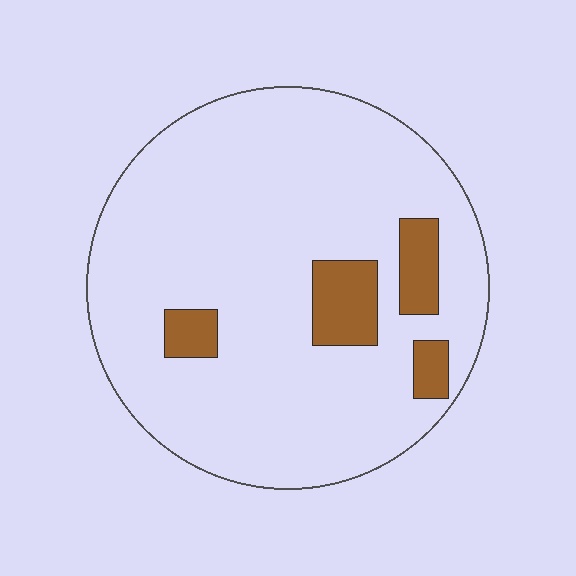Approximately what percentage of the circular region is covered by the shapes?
Approximately 10%.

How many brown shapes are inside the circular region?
4.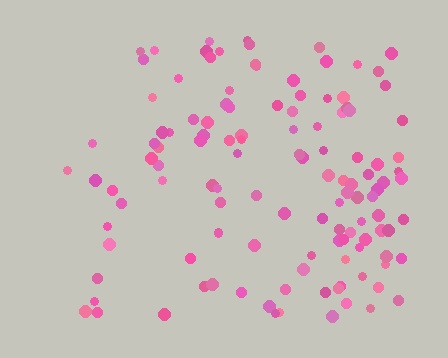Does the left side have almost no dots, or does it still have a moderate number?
Still a moderate number, just noticeably fewer than the right.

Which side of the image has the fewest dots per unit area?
The left.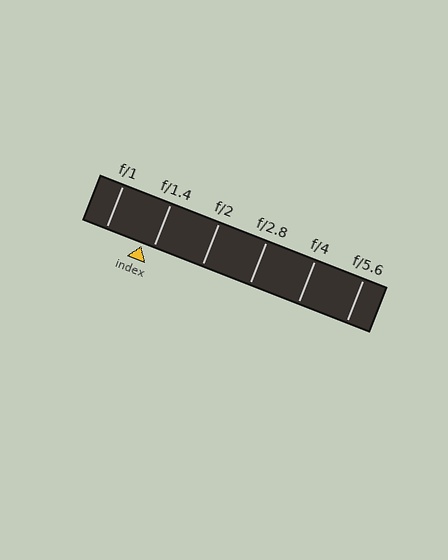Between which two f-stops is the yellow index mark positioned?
The index mark is between f/1 and f/1.4.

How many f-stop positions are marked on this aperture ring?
There are 6 f-stop positions marked.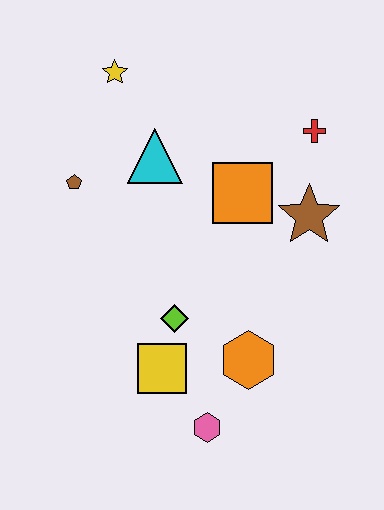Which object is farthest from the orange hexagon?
The yellow star is farthest from the orange hexagon.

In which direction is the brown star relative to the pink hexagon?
The brown star is above the pink hexagon.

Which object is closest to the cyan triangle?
The brown pentagon is closest to the cyan triangle.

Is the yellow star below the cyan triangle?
No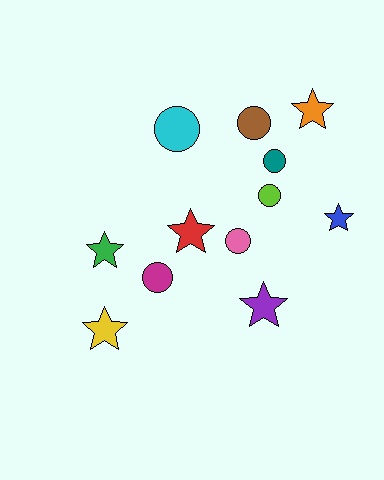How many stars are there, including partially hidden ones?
There are 6 stars.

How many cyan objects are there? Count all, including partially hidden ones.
There is 1 cyan object.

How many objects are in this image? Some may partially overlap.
There are 12 objects.